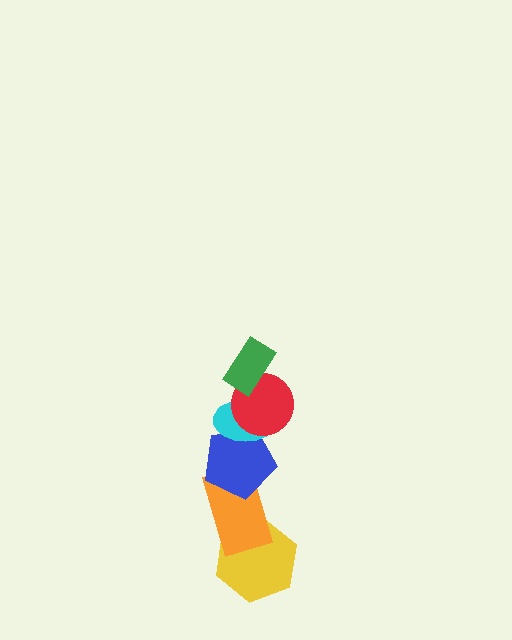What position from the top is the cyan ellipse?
The cyan ellipse is 3rd from the top.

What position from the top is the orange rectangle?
The orange rectangle is 5th from the top.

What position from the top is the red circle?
The red circle is 2nd from the top.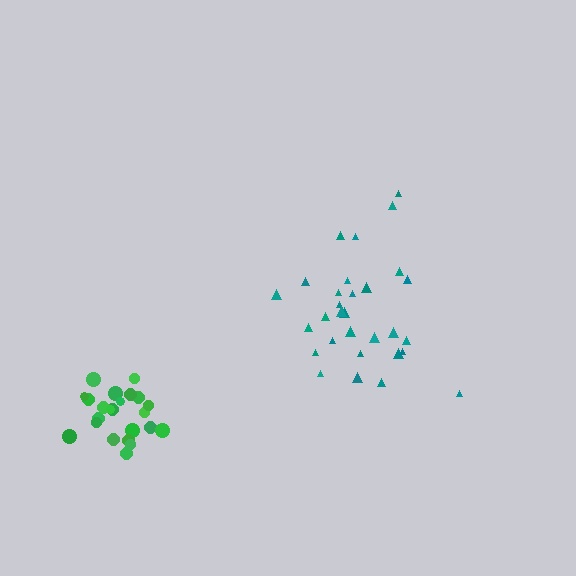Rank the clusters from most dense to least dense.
green, teal.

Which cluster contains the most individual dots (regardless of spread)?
Teal (30).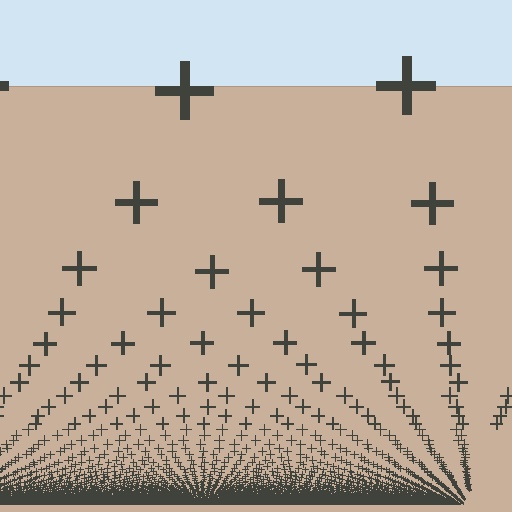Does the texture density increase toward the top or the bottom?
Density increases toward the bottom.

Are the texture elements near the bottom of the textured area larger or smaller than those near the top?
Smaller. The gradient is inverted — elements near the bottom are smaller and denser.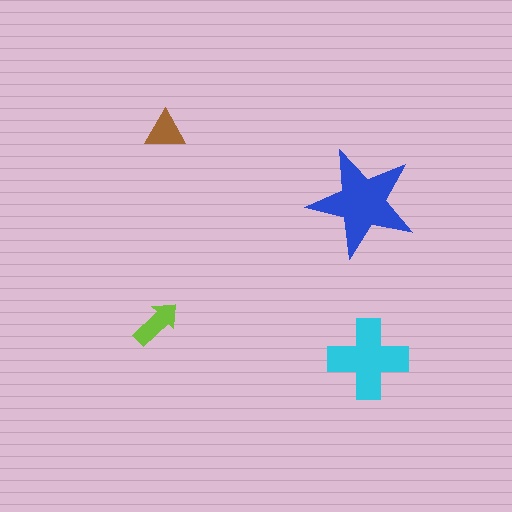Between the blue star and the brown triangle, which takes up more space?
The blue star.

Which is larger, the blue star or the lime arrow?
The blue star.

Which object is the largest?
The blue star.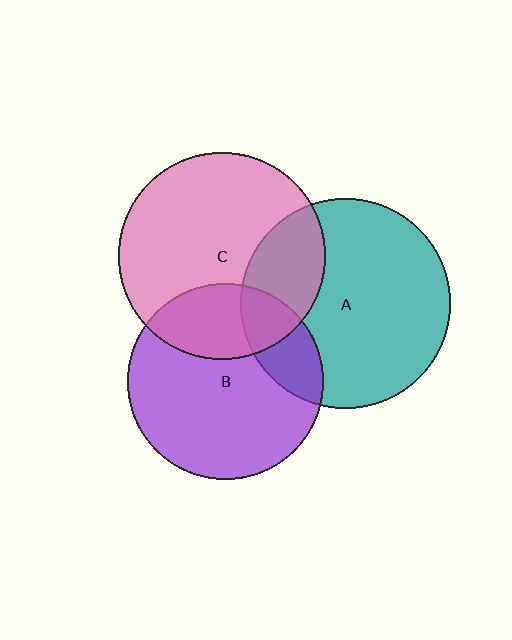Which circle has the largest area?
Circle A (teal).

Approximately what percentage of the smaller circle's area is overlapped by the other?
Approximately 30%.